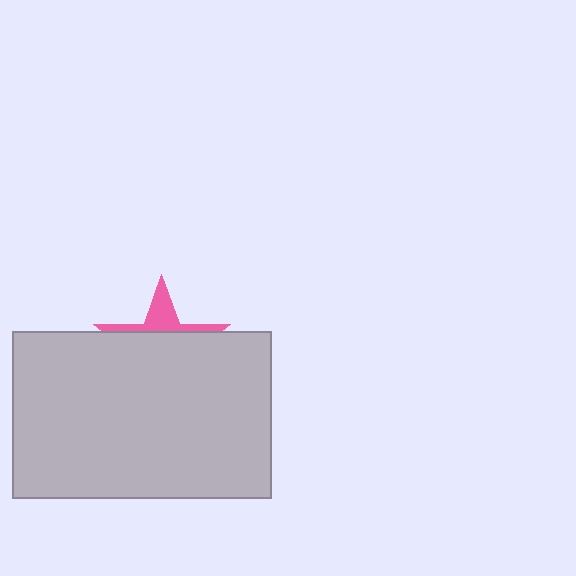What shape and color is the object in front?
The object in front is a light gray rectangle.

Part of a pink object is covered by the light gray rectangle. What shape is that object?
It is a star.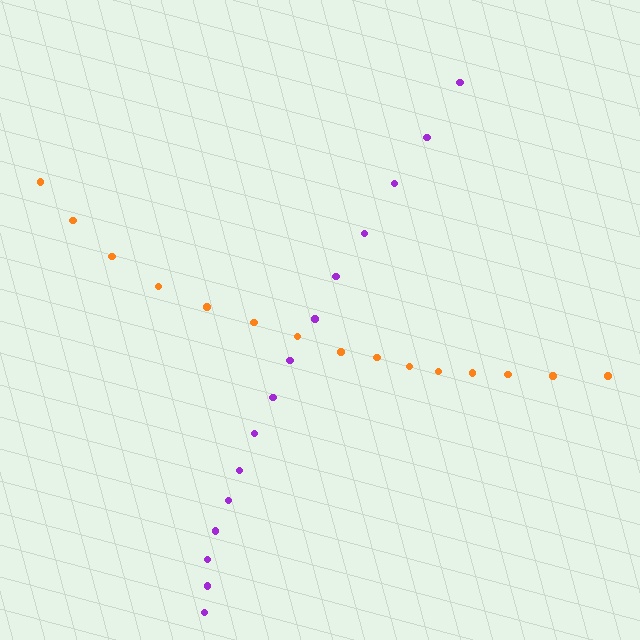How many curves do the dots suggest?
There are 2 distinct paths.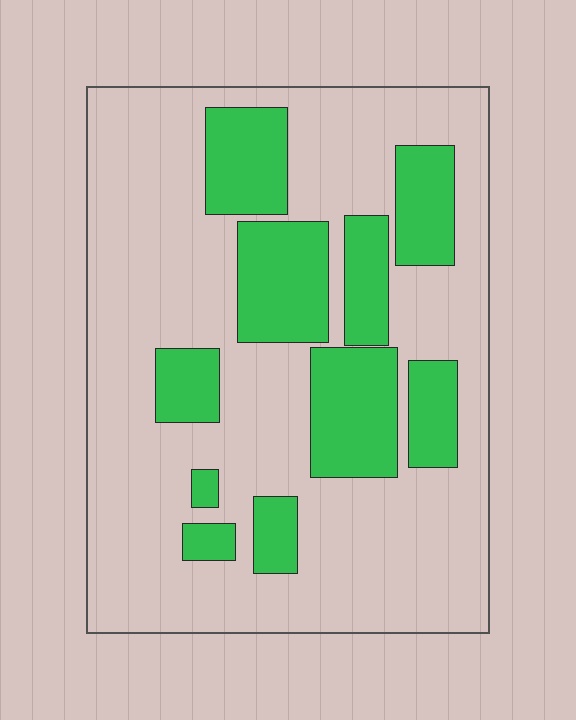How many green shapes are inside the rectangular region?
10.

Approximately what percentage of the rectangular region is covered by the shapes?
Approximately 30%.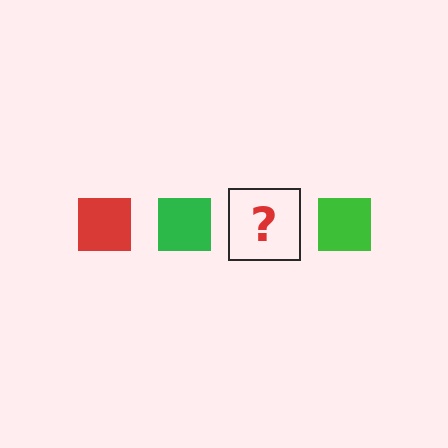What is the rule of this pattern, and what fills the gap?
The rule is that the pattern cycles through red, green squares. The gap should be filled with a red square.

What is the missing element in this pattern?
The missing element is a red square.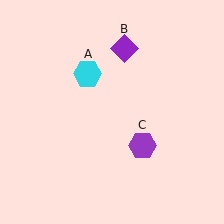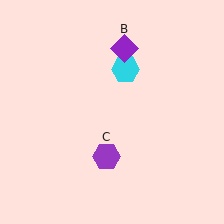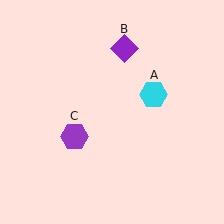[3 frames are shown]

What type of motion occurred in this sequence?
The cyan hexagon (object A), purple hexagon (object C) rotated clockwise around the center of the scene.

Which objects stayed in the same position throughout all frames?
Purple diamond (object B) remained stationary.